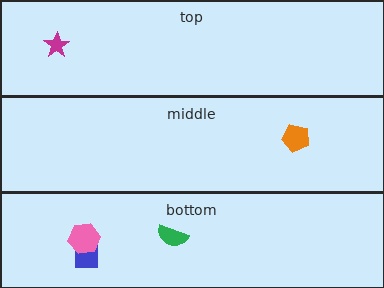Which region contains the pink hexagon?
The bottom region.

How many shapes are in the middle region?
1.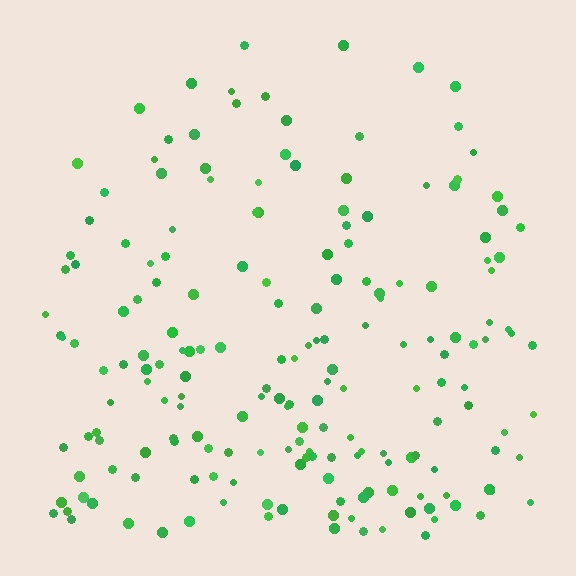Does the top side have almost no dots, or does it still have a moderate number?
Still a moderate number, just noticeably fewer than the bottom.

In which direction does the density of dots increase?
From top to bottom, with the bottom side densest.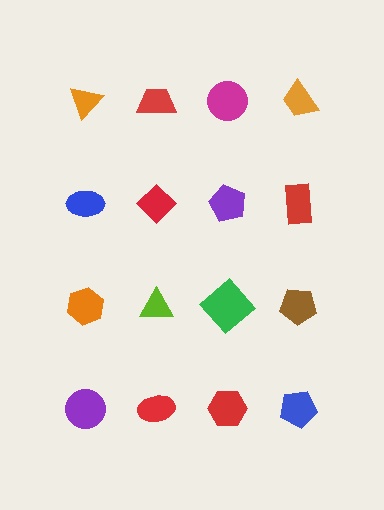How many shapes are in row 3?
4 shapes.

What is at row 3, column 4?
A brown pentagon.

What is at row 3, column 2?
A lime triangle.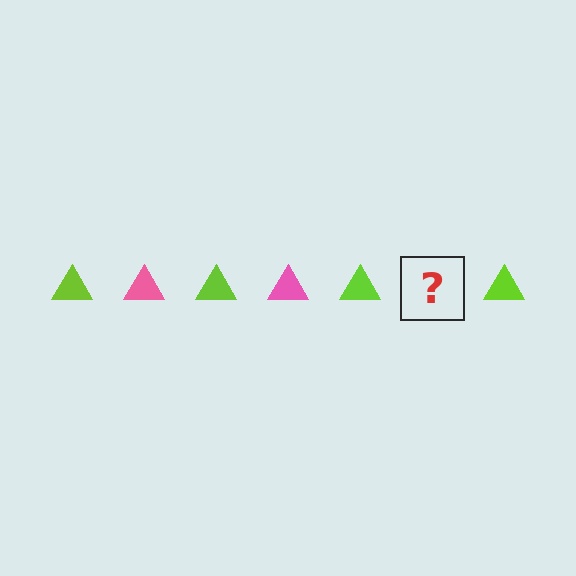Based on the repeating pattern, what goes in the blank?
The blank should be a pink triangle.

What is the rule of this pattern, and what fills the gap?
The rule is that the pattern cycles through lime, pink triangles. The gap should be filled with a pink triangle.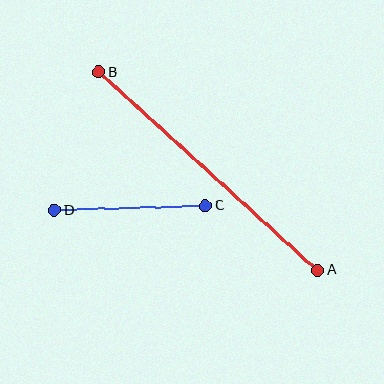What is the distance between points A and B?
The distance is approximately 296 pixels.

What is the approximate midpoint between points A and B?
The midpoint is at approximately (208, 171) pixels.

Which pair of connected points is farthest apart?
Points A and B are farthest apart.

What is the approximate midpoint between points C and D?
The midpoint is at approximately (130, 208) pixels.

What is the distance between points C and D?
The distance is approximately 151 pixels.